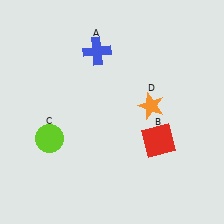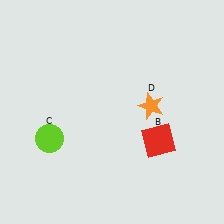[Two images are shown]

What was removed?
The blue cross (A) was removed in Image 2.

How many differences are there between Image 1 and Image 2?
There is 1 difference between the two images.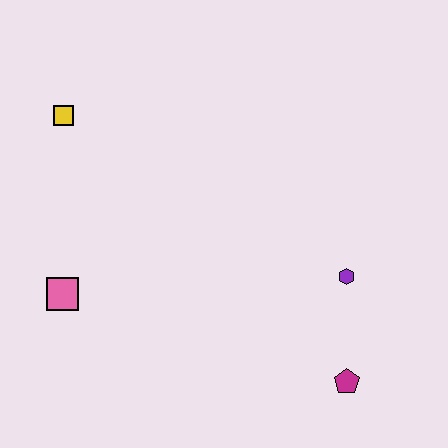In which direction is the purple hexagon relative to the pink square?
The purple hexagon is to the right of the pink square.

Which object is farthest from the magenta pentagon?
The yellow square is farthest from the magenta pentagon.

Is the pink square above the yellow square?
No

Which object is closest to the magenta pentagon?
The purple hexagon is closest to the magenta pentagon.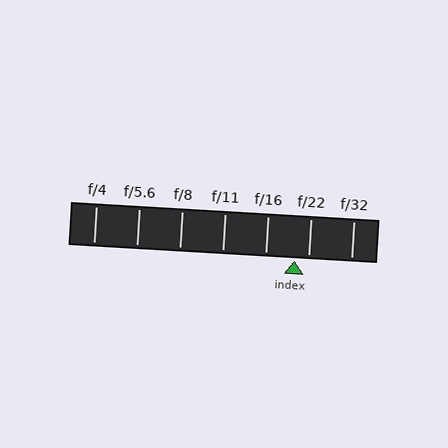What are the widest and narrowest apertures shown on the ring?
The widest aperture shown is f/4 and the narrowest is f/32.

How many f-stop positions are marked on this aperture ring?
There are 7 f-stop positions marked.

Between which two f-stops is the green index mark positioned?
The index mark is between f/16 and f/22.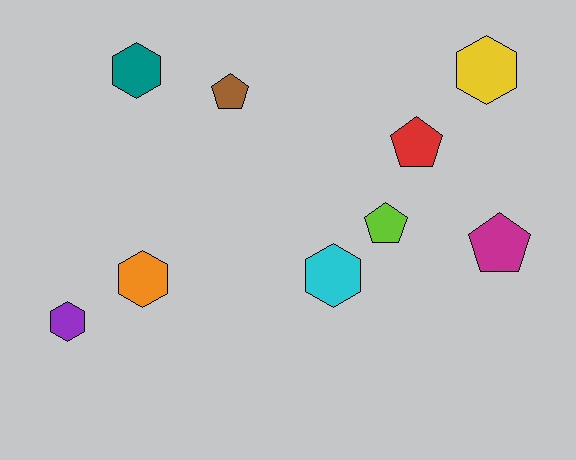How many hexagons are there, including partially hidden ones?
There are 5 hexagons.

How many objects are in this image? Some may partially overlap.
There are 9 objects.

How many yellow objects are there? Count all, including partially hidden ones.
There is 1 yellow object.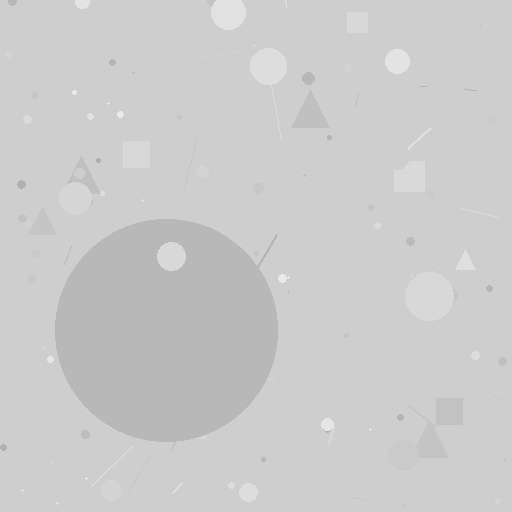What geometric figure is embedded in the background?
A circle is embedded in the background.